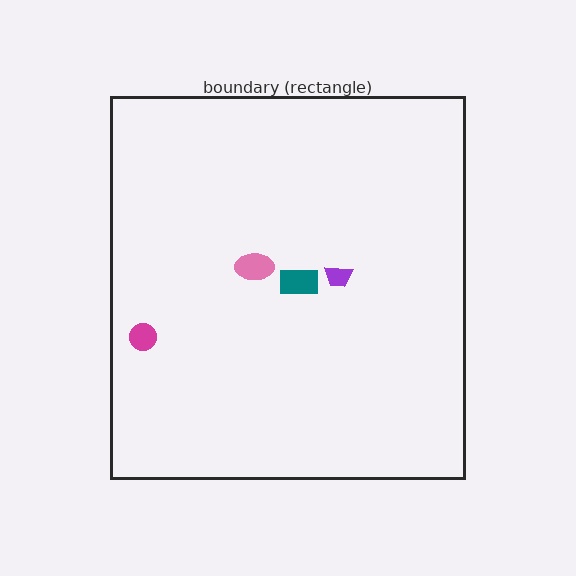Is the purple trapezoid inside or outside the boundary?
Inside.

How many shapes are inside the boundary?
4 inside, 0 outside.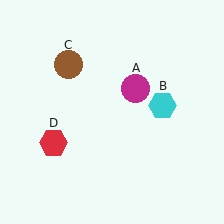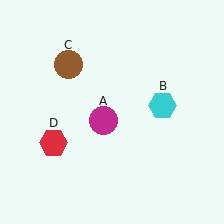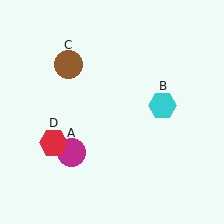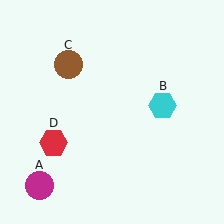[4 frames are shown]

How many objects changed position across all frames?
1 object changed position: magenta circle (object A).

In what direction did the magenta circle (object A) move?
The magenta circle (object A) moved down and to the left.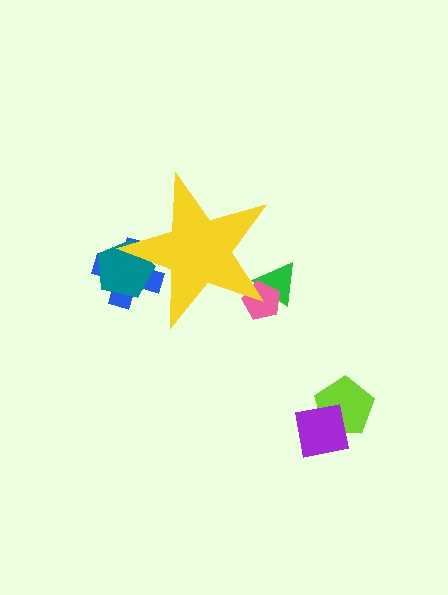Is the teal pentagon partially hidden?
Yes, the teal pentagon is partially hidden behind the yellow star.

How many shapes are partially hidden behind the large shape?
4 shapes are partially hidden.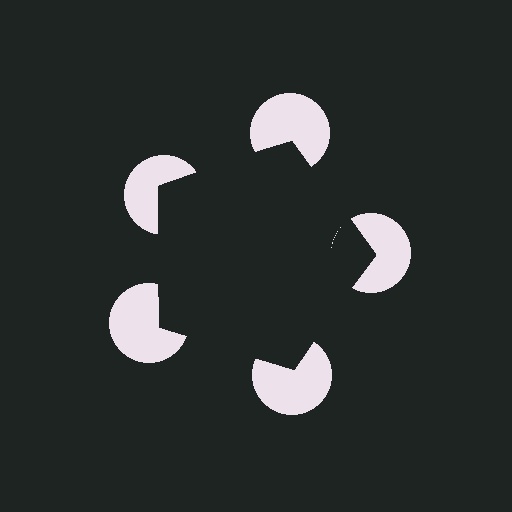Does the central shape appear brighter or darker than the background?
It typically appears slightly darker than the background, even though no actual brightness change is drawn.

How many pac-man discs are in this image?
There are 5 — one at each vertex of the illusory pentagon.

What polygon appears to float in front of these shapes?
An illusory pentagon — its edges are inferred from the aligned wedge cuts in the pac-man discs, not physically drawn.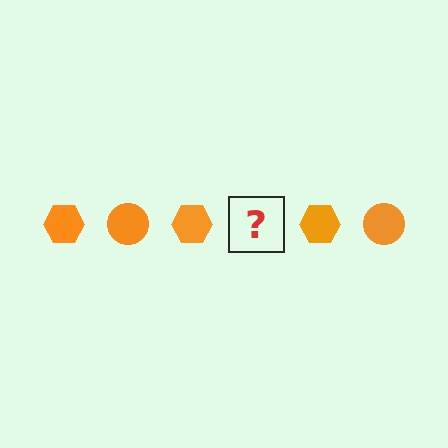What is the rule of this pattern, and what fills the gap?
The rule is that the pattern cycles through hexagon, circle shapes in orange. The gap should be filled with an orange circle.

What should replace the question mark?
The question mark should be replaced with an orange circle.